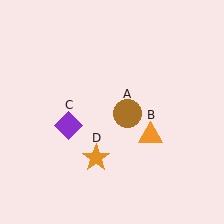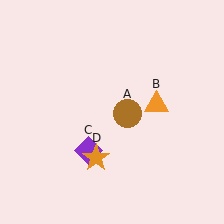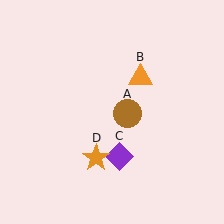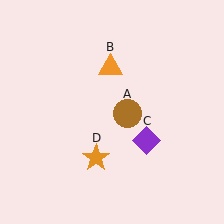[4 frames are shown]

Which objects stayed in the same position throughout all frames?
Brown circle (object A) and orange star (object D) remained stationary.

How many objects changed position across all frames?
2 objects changed position: orange triangle (object B), purple diamond (object C).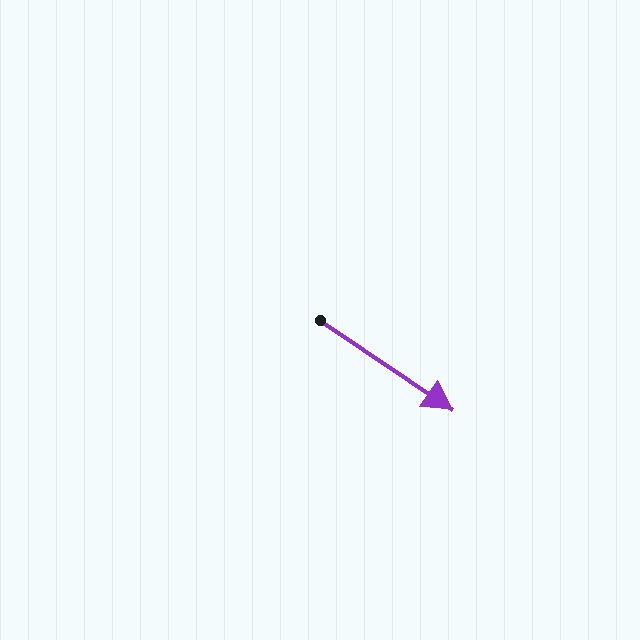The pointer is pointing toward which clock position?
Roughly 4 o'clock.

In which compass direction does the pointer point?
Southeast.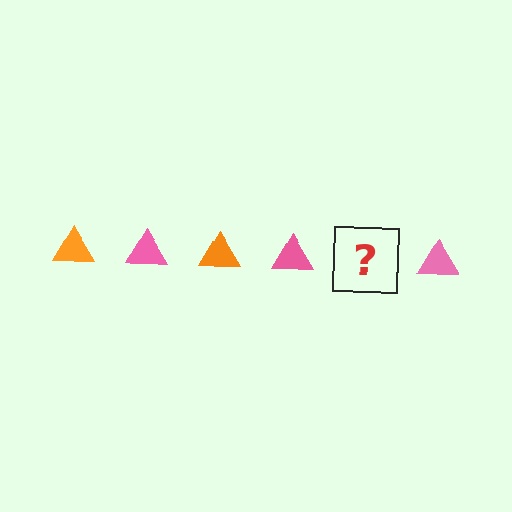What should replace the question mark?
The question mark should be replaced with an orange triangle.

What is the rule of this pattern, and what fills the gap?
The rule is that the pattern cycles through orange, pink triangles. The gap should be filled with an orange triangle.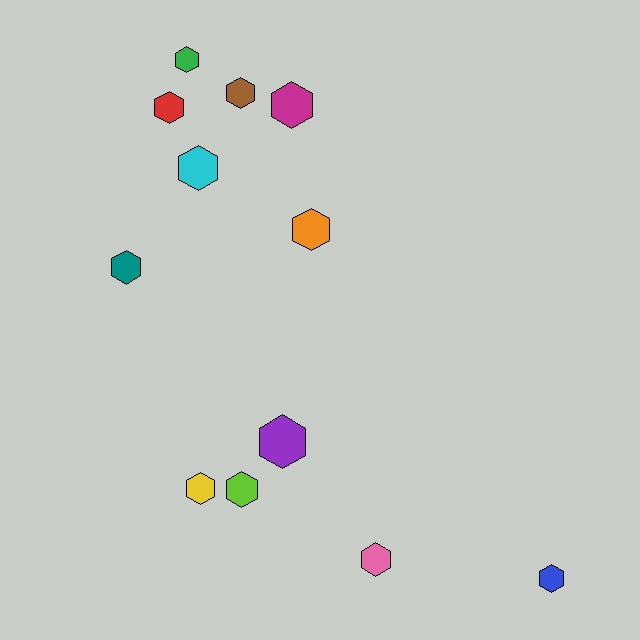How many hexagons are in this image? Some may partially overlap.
There are 12 hexagons.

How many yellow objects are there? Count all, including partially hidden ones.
There is 1 yellow object.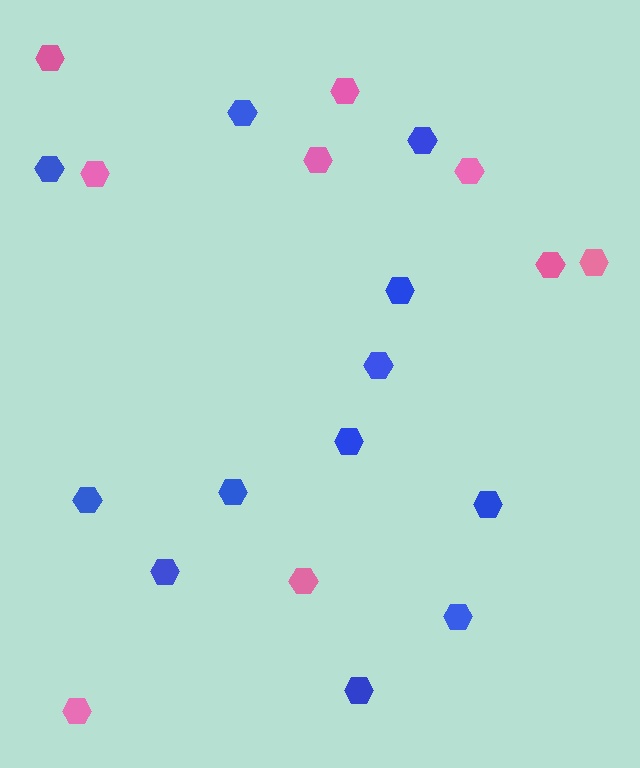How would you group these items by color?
There are 2 groups: one group of blue hexagons (12) and one group of pink hexagons (9).